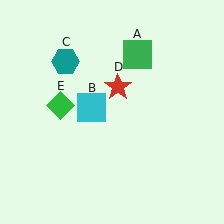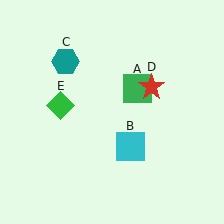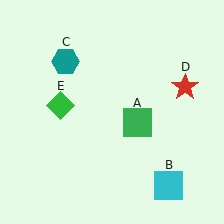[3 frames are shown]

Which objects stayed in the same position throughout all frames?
Teal hexagon (object C) and green diamond (object E) remained stationary.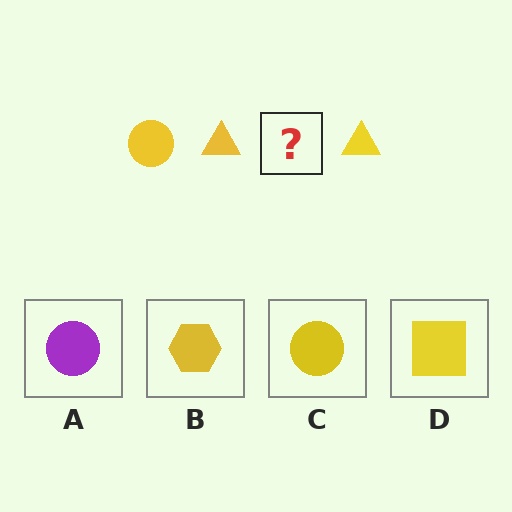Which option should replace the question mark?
Option C.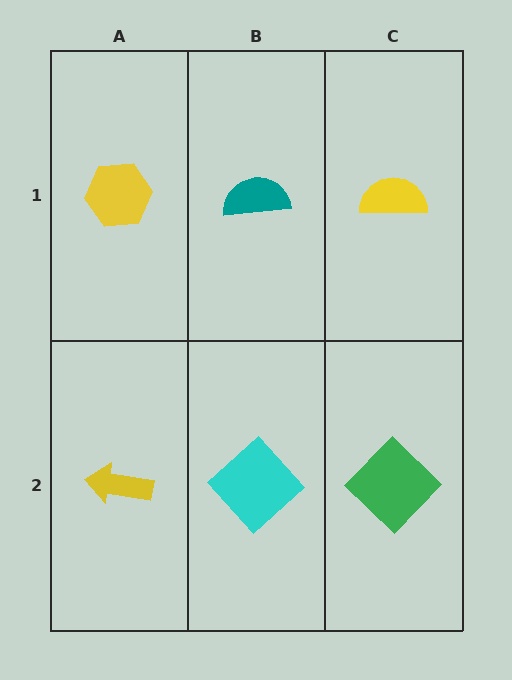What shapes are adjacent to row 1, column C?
A green diamond (row 2, column C), a teal semicircle (row 1, column B).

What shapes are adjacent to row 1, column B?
A cyan diamond (row 2, column B), a yellow hexagon (row 1, column A), a yellow semicircle (row 1, column C).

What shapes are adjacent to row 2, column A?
A yellow hexagon (row 1, column A), a cyan diamond (row 2, column B).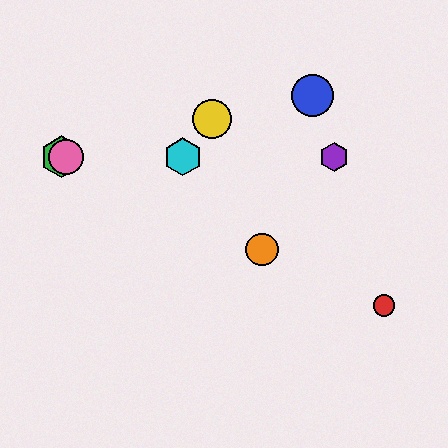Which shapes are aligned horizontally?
The green hexagon, the purple hexagon, the cyan hexagon, the pink circle are aligned horizontally.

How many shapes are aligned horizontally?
4 shapes (the green hexagon, the purple hexagon, the cyan hexagon, the pink circle) are aligned horizontally.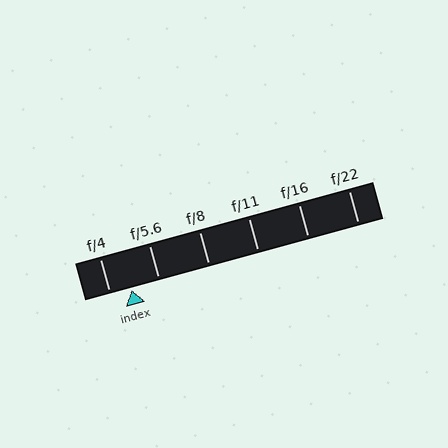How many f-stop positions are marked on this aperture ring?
There are 6 f-stop positions marked.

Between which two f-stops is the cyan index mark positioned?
The index mark is between f/4 and f/5.6.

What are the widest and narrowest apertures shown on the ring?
The widest aperture shown is f/4 and the narrowest is f/22.